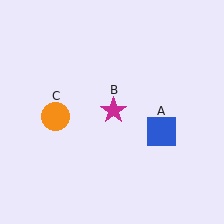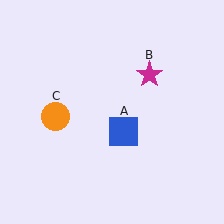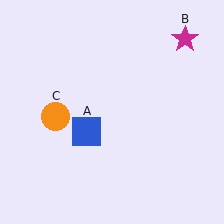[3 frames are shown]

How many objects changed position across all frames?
2 objects changed position: blue square (object A), magenta star (object B).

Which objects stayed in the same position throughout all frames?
Orange circle (object C) remained stationary.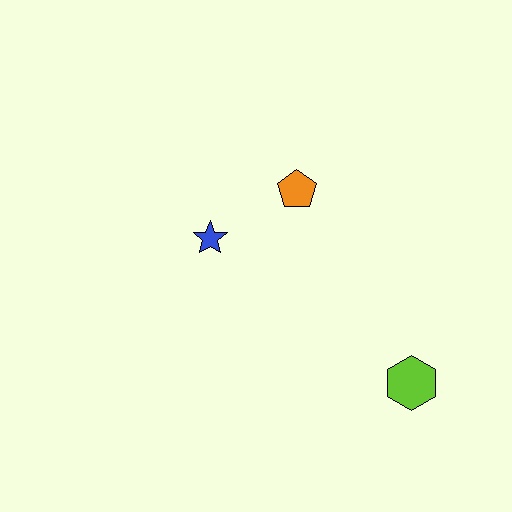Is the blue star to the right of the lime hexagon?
No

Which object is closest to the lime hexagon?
The orange pentagon is closest to the lime hexagon.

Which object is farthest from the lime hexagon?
The blue star is farthest from the lime hexagon.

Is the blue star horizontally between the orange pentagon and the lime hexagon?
No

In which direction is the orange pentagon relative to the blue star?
The orange pentagon is to the right of the blue star.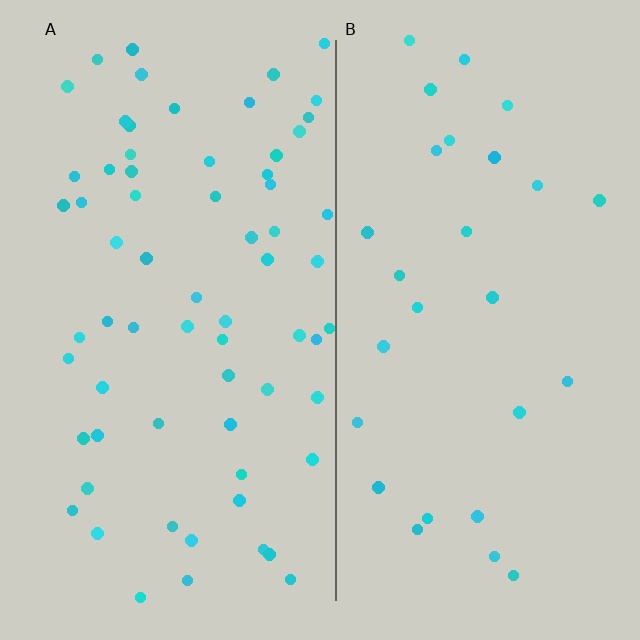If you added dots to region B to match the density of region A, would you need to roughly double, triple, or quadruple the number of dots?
Approximately double.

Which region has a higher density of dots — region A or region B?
A (the left).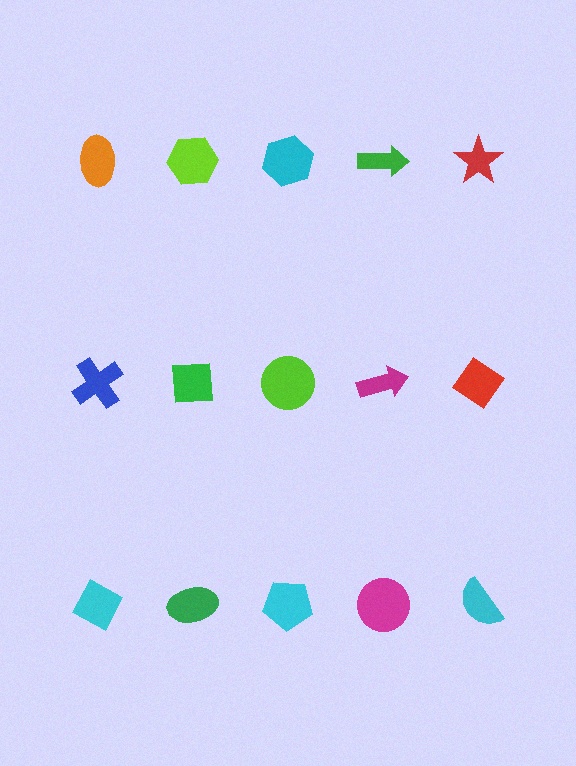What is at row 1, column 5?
A red star.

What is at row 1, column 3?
A cyan hexagon.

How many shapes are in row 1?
5 shapes.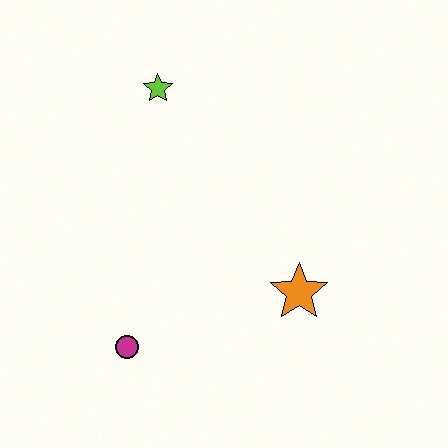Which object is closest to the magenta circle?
The orange star is closest to the magenta circle.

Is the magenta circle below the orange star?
Yes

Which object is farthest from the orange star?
The lime star is farthest from the orange star.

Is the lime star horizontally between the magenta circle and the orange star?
Yes